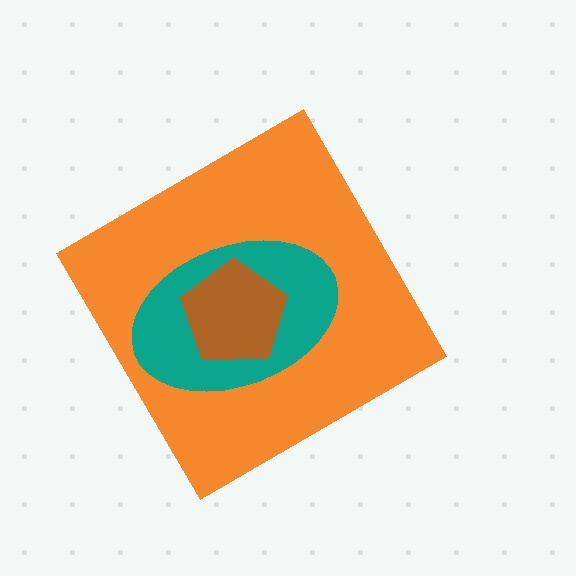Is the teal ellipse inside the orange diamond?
Yes.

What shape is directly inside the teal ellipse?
The brown pentagon.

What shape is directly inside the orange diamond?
The teal ellipse.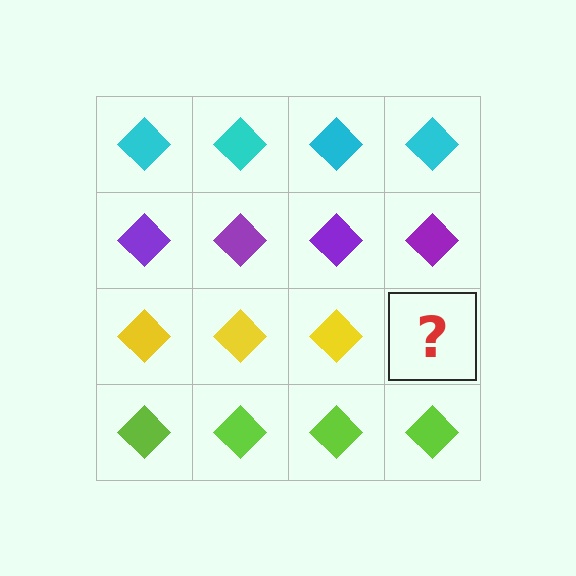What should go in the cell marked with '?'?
The missing cell should contain a yellow diamond.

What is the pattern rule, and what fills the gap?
The rule is that each row has a consistent color. The gap should be filled with a yellow diamond.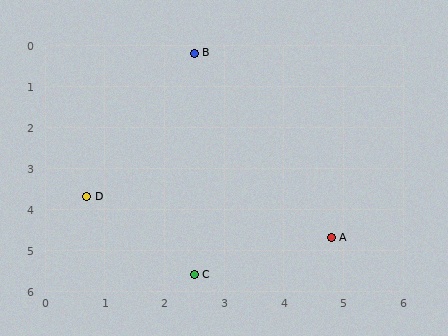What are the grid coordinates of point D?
Point D is at approximately (0.7, 3.7).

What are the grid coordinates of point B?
Point B is at approximately (2.5, 0.2).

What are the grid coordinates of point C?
Point C is at approximately (2.5, 5.6).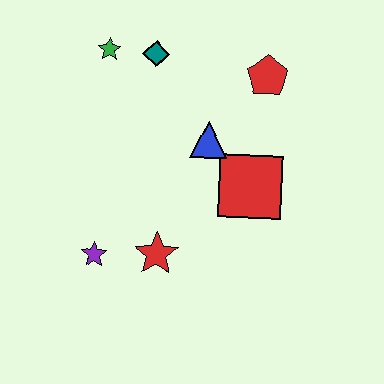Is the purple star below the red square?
Yes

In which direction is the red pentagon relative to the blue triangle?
The red pentagon is above the blue triangle.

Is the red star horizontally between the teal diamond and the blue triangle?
Yes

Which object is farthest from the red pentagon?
The purple star is farthest from the red pentagon.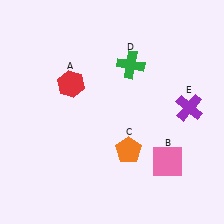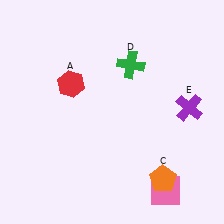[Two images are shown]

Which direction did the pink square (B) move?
The pink square (B) moved down.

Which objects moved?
The objects that moved are: the pink square (B), the orange pentagon (C).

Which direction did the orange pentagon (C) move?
The orange pentagon (C) moved right.